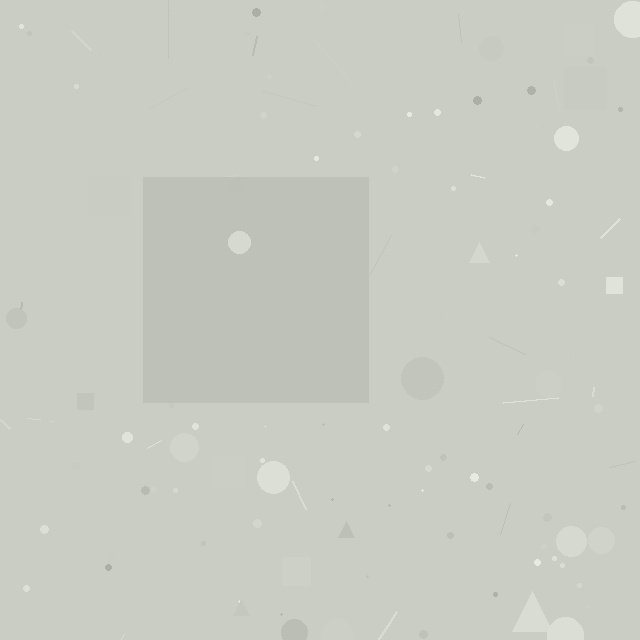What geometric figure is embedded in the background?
A square is embedded in the background.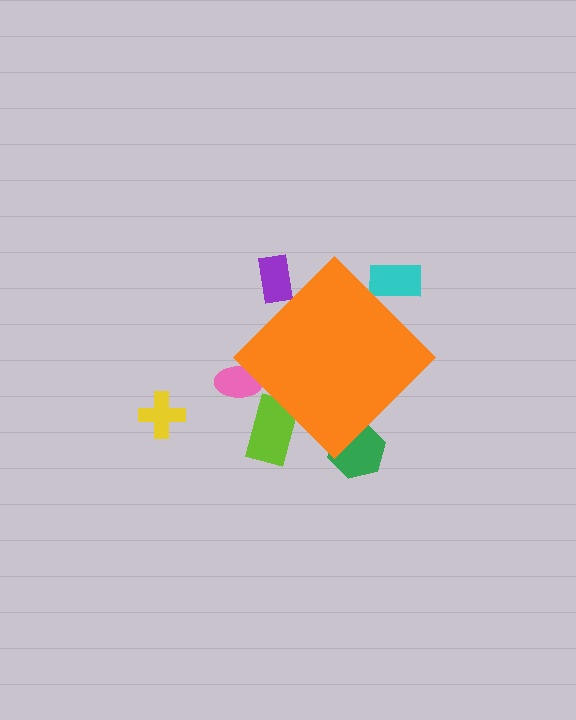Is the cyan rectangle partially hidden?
Yes, the cyan rectangle is partially hidden behind the orange diamond.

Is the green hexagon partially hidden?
Yes, the green hexagon is partially hidden behind the orange diamond.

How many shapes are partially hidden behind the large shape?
5 shapes are partially hidden.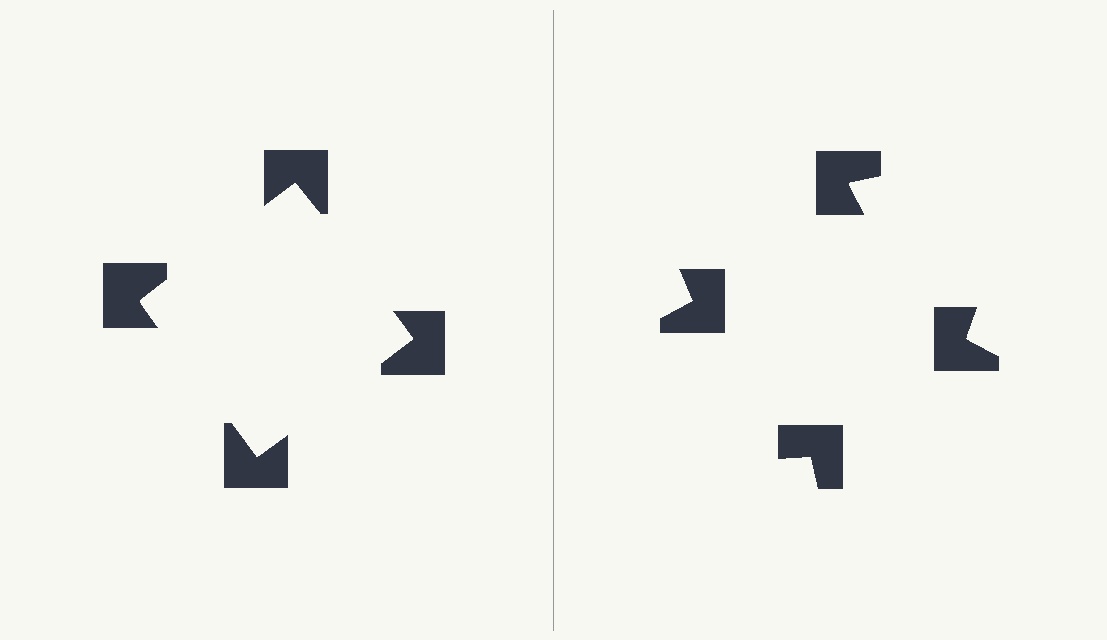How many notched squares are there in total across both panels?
8 — 4 on each side.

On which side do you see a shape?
An illusory square appears on the left side. On the right side the wedge cuts are rotated, so no coherent shape forms.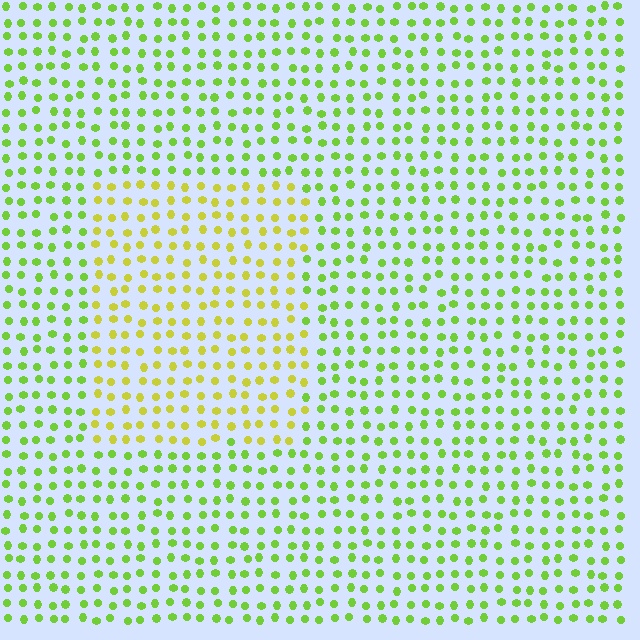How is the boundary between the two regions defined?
The boundary is defined purely by a slight shift in hue (about 34 degrees). Spacing, size, and orientation are identical on both sides.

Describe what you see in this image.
The image is filled with small lime elements in a uniform arrangement. A rectangle-shaped region is visible where the elements are tinted to a slightly different hue, forming a subtle color boundary.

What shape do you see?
I see a rectangle.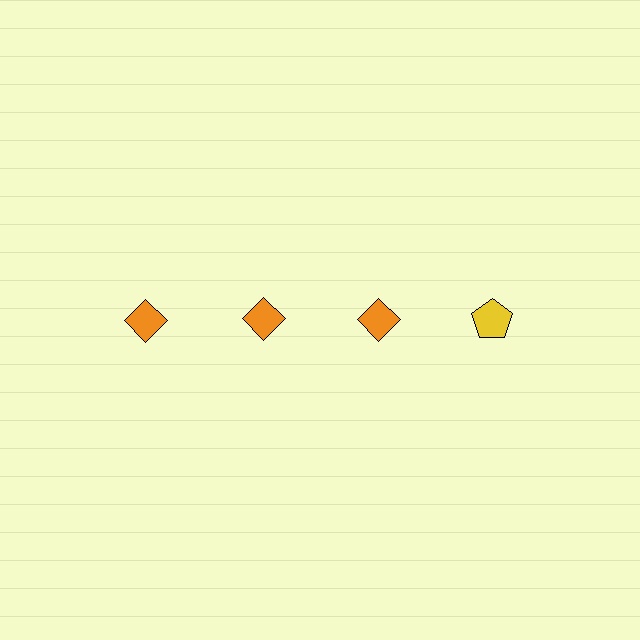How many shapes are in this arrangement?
There are 4 shapes arranged in a grid pattern.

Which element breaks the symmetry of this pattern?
The yellow pentagon in the top row, second from right column breaks the symmetry. All other shapes are orange diamonds.